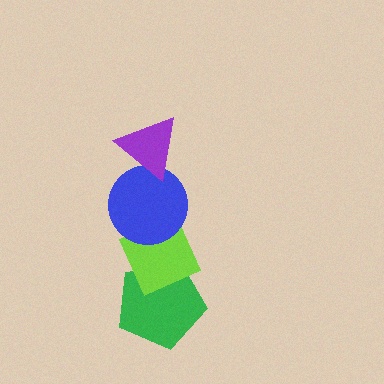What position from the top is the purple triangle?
The purple triangle is 1st from the top.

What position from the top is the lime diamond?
The lime diamond is 3rd from the top.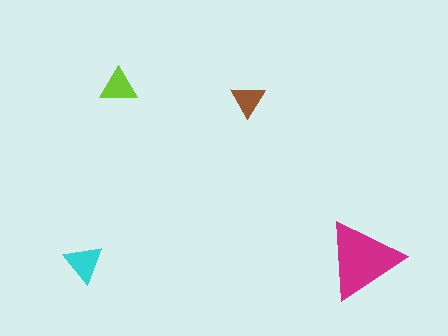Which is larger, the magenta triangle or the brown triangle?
The magenta one.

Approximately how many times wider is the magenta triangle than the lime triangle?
About 2 times wider.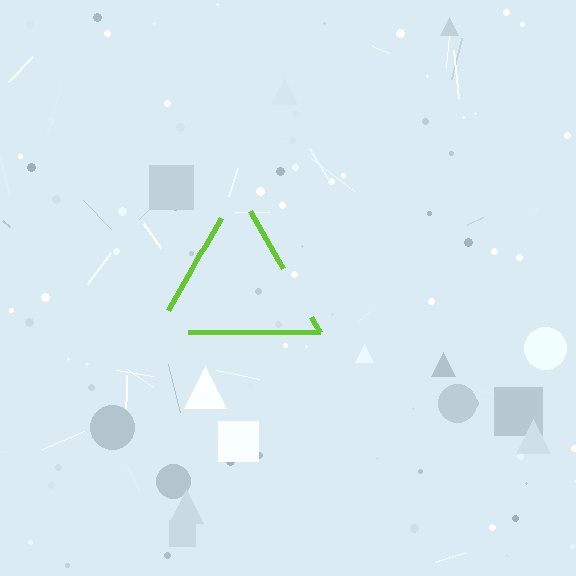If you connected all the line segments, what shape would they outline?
They would outline a triangle.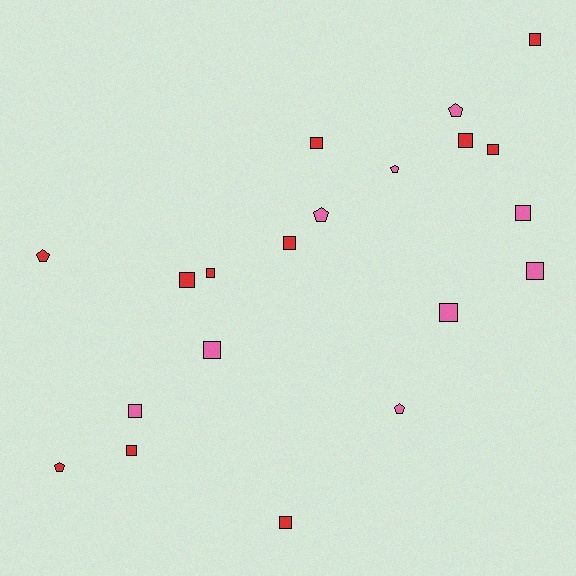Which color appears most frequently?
Red, with 11 objects.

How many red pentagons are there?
There are 2 red pentagons.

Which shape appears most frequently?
Square, with 14 objects.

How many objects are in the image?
There are 20 objects.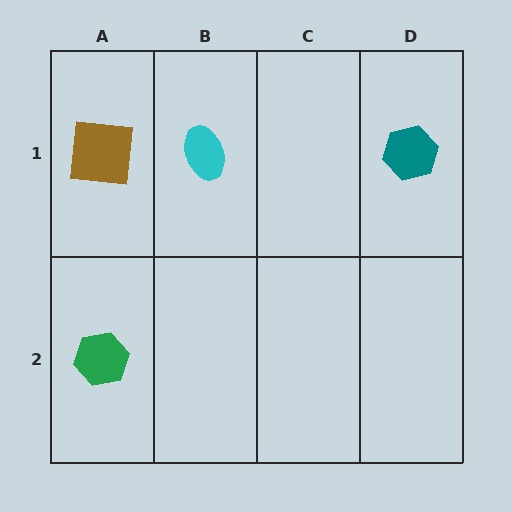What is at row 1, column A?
A brown square.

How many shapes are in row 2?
1 shape.